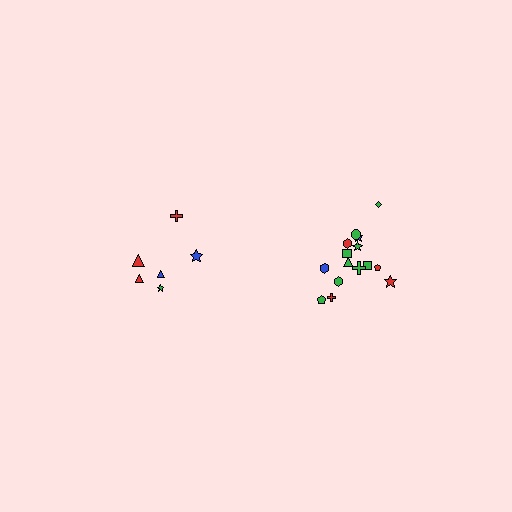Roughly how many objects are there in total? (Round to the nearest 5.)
Roughly 20 objects in total.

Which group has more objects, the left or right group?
The right group.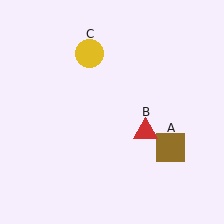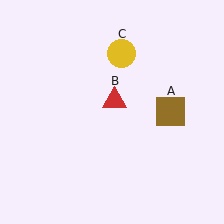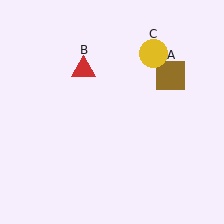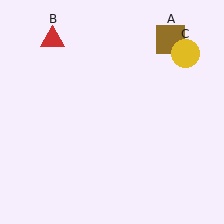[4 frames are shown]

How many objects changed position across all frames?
3 objects changed position: brown square (object A), red triangle (object B), yellow circle (object C).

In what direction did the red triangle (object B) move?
The red triangle (object B) moved up and to the left.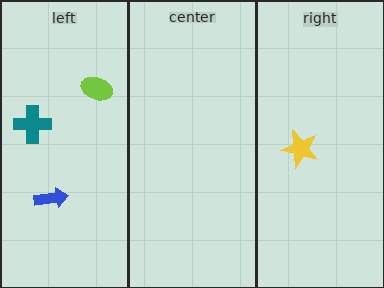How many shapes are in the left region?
3.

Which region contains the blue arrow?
The left region.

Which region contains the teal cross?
The left region.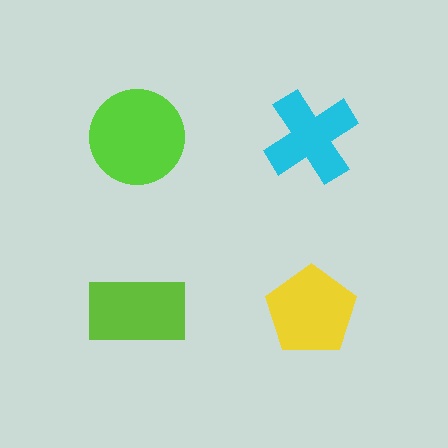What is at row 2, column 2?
A yellow pentagon.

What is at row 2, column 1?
A lime rectangle.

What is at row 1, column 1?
A lime circle.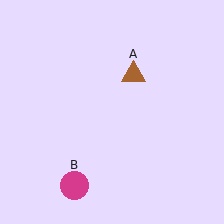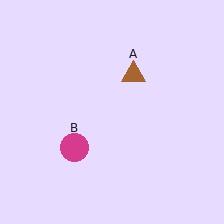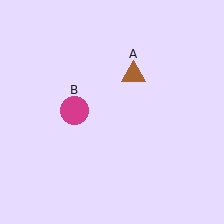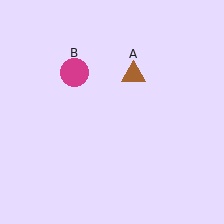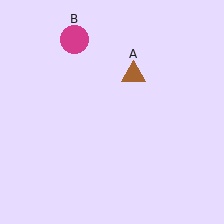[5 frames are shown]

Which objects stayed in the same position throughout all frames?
Brown triangle (object A) remained stationary.